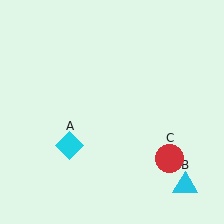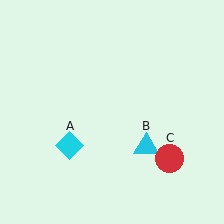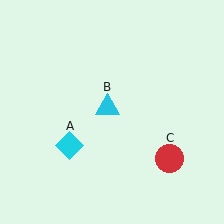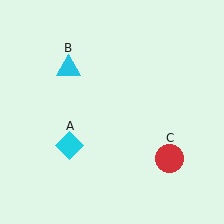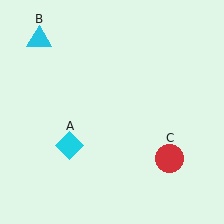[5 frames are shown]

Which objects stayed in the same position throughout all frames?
Cyan diamond (object A) and red circle (object C) remained stationary.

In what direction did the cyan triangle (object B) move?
The cyan triangle (object B) moved up and to the left.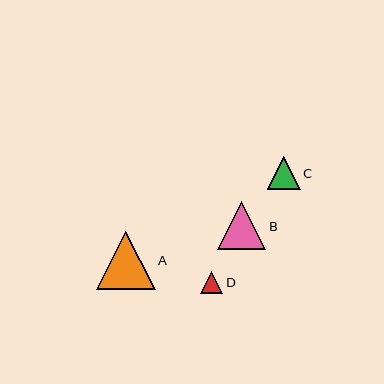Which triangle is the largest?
Triangle A is the largest with a size of approximately 59 pixels.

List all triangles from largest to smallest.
From largest to smallest: A, B, C, D.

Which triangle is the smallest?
Triangle D is the smallest with a size of approximately 22 pixels.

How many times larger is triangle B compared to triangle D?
Triangle B is approximately 2.1 times the size of triangle D.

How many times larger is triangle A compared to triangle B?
Triangle A is approximately 1.2 times the size of triangle B.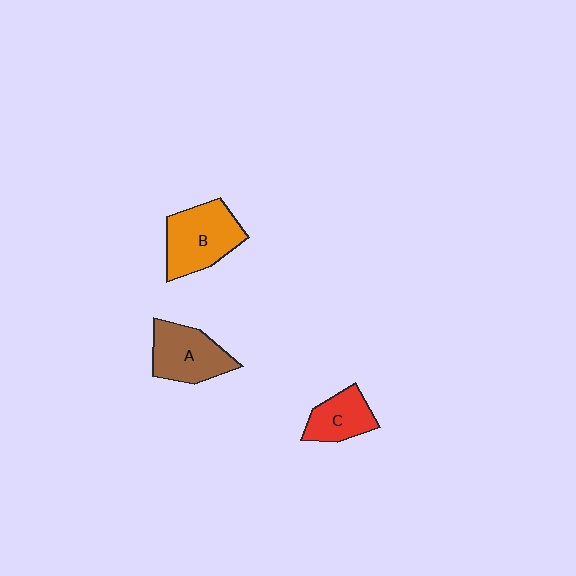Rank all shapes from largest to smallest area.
From largest to smallest: B (orange), A (brown), C (red).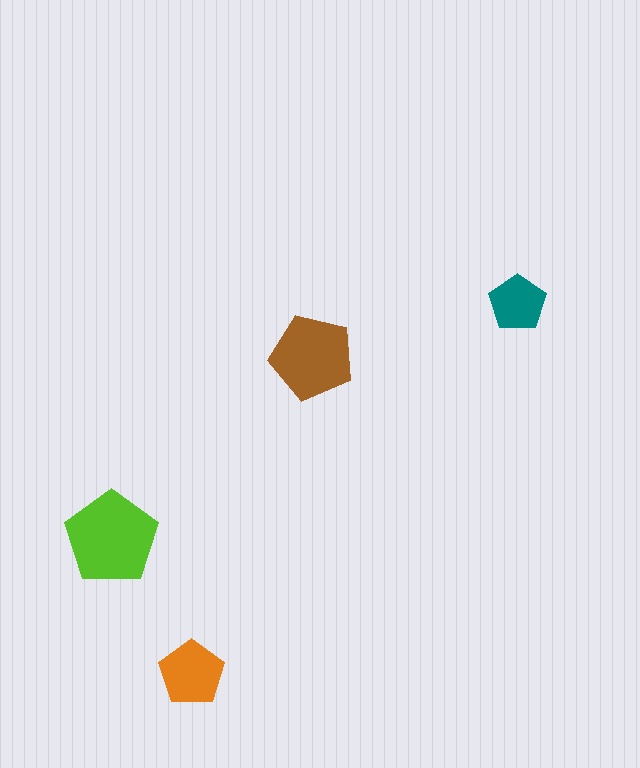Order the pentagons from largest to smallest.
the lime one, the brown one, the orange one, the teal one.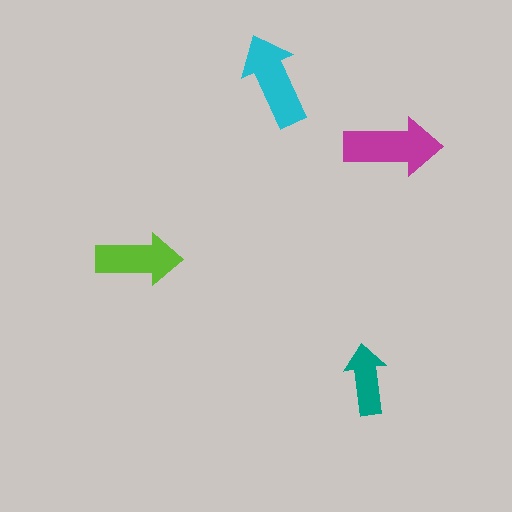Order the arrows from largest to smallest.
the magenta one, the cyan one, the lime one, the teal one.